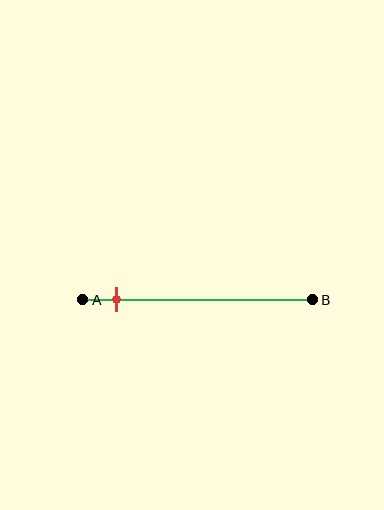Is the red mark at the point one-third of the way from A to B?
No, the mark is at about 15% from A, not at the 33% one-third point.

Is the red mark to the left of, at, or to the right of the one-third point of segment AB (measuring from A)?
The red mark is to the left of the one-third point of segment AB.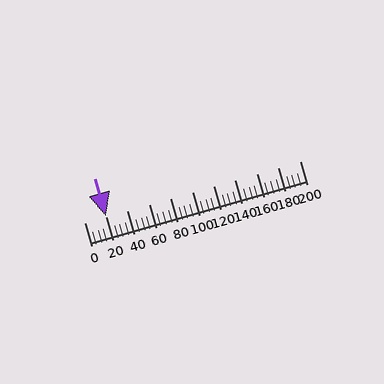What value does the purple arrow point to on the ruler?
The purple arrow points to approximately 20.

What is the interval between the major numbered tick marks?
The major tick marks are spaced 20 units apart.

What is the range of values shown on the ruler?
The ruler shows values from 0 to 200.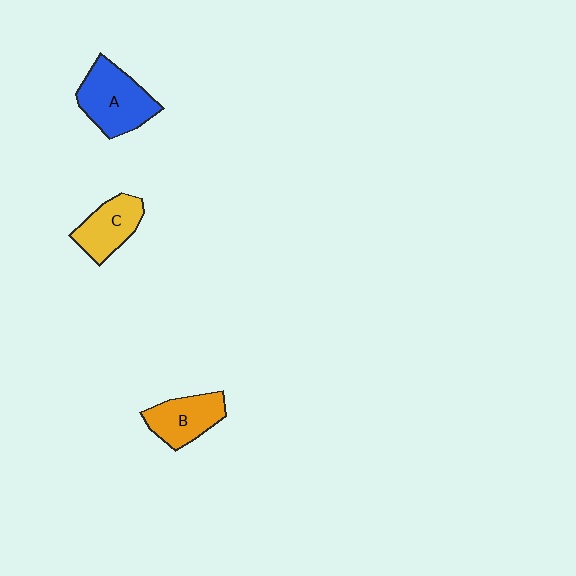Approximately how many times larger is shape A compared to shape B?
Approximately 1.3 times.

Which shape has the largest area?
Shape A (blue).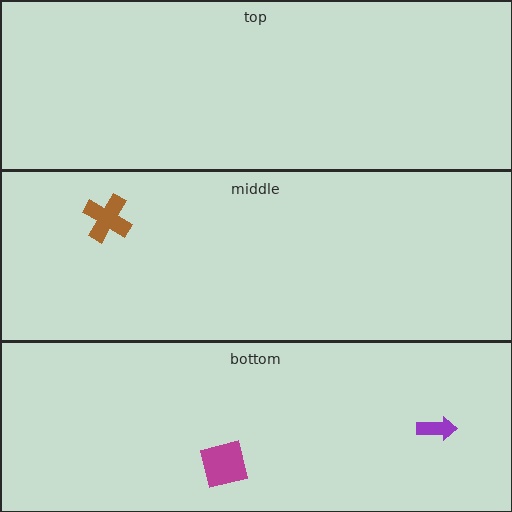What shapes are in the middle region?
The brown cross.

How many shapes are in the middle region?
1.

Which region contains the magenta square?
The bottom region.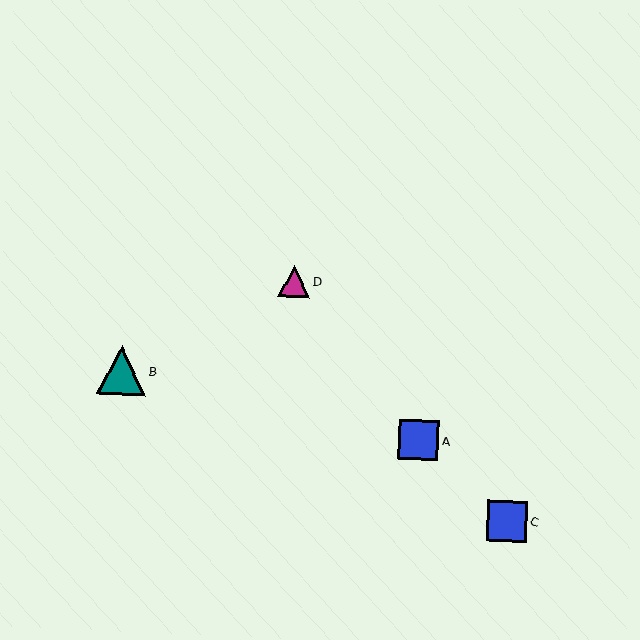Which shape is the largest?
The teal triangle (labeled B) is the largest.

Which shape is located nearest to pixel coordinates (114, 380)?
The teal triangle (labeled B) at (122, 370) is nearest to that location.